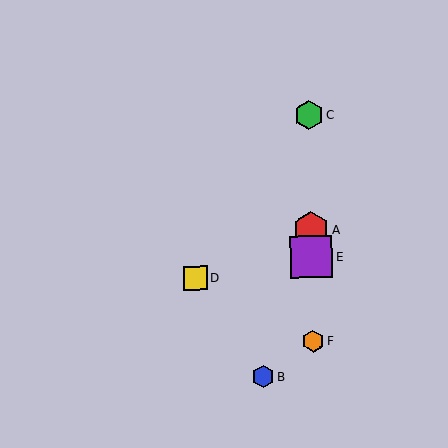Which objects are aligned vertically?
Objects A, C, E, F are aligned vertically.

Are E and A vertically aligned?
Yes, both are at x≈311.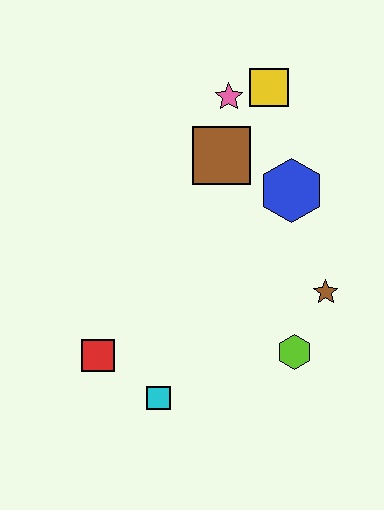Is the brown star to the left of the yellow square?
No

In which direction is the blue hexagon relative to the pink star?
The blue hexagon is below the pink star.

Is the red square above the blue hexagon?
No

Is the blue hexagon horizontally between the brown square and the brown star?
Yes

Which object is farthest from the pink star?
The cyan square is farthest from the pink star.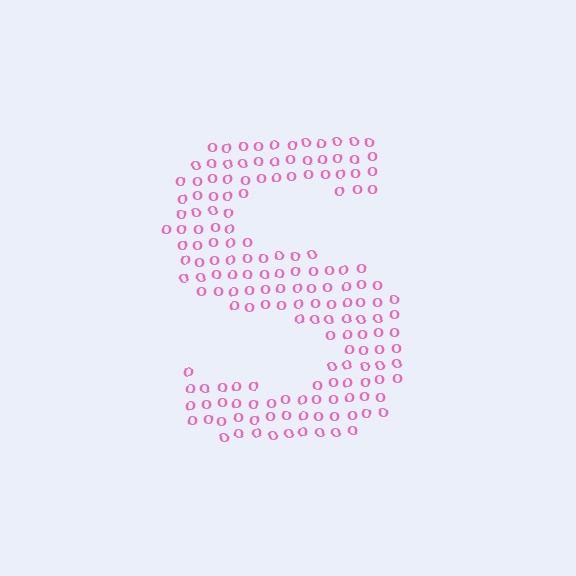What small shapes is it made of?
It is made of small letter O's.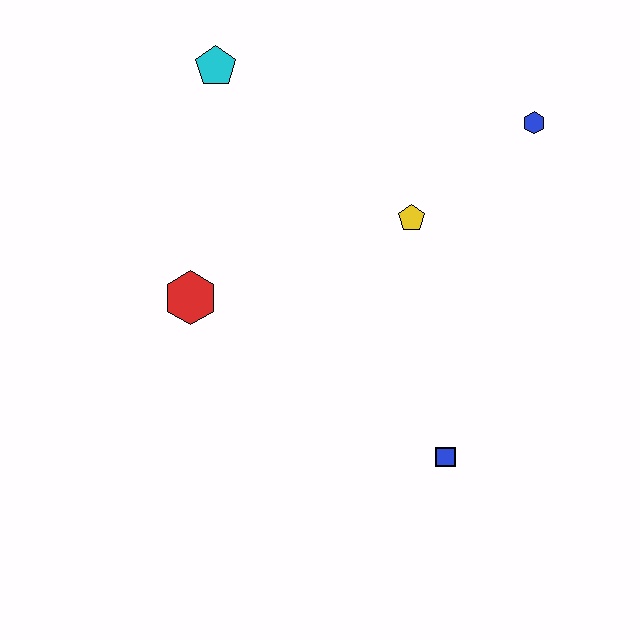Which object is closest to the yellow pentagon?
The blue hexagon is closest to the yellow pentagon.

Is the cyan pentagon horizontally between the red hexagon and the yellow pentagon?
Yes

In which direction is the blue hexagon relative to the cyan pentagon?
The blue hexagon is to the right of the cyan pentagon.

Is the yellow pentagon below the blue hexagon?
Yes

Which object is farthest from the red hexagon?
The blue hexagon is farthest from the red hexagon.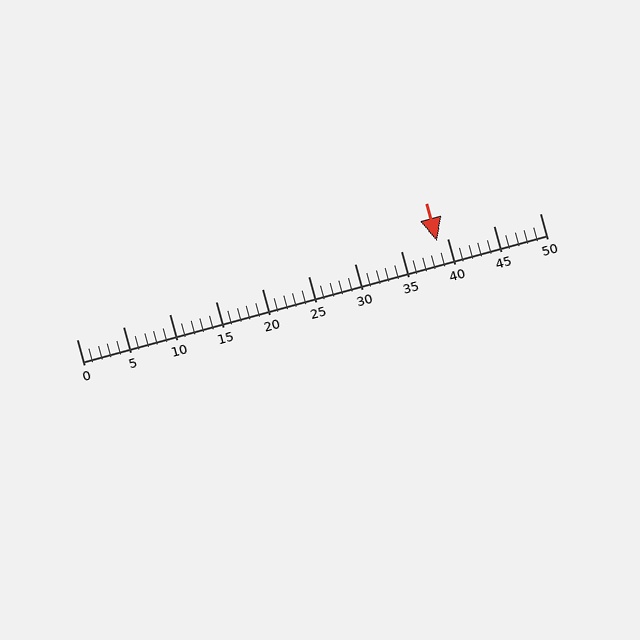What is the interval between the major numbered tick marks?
The major tick marks are spaced 5 units apart.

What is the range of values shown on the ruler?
The ruler shows values from 0 to 50.